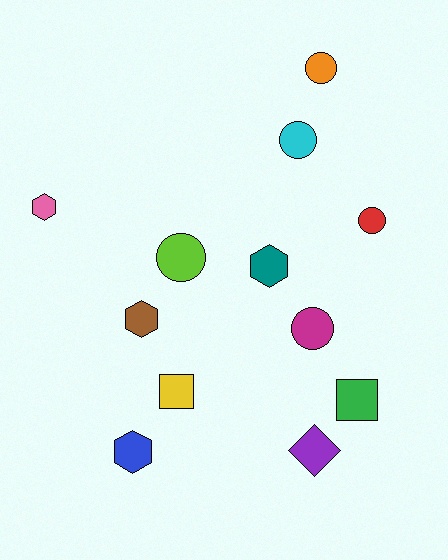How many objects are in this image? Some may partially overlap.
There are 12 objects.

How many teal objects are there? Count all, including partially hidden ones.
There is 1 teal object.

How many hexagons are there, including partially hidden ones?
There are 4 hexagons.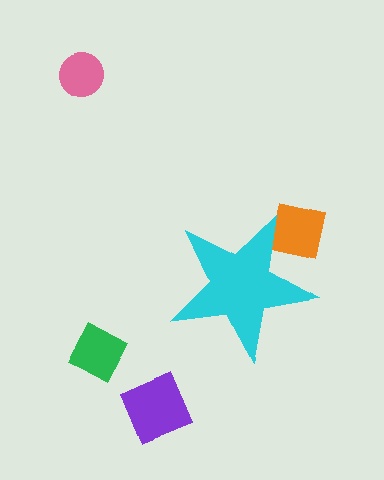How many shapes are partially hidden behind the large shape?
1 shape is partially hidden.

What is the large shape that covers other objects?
A cyan star.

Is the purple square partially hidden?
No, the purple square is fully visible.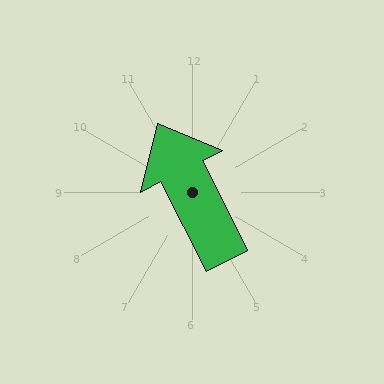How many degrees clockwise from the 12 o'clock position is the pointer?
Approximately 333 degrees.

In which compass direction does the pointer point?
Northwest.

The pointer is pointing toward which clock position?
Roughly 11 o'clock.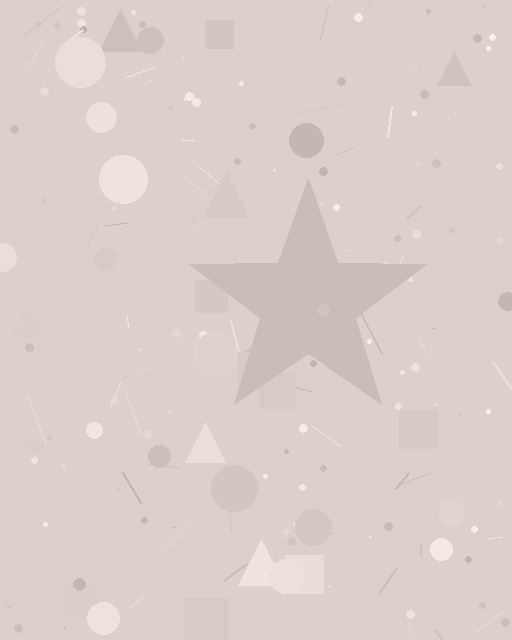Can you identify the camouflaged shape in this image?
The camouflaged shape is a star.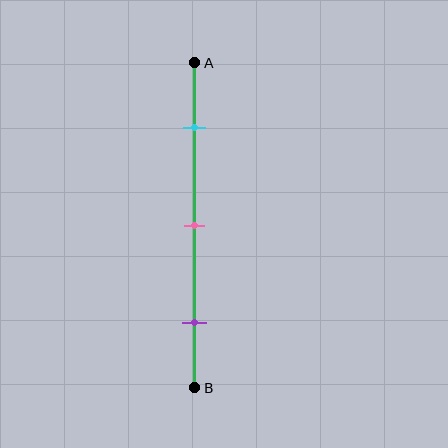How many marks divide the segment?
There are 3 marks dividing the segment.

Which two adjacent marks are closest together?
The cyan and pink marks are the closest adjacent pair.